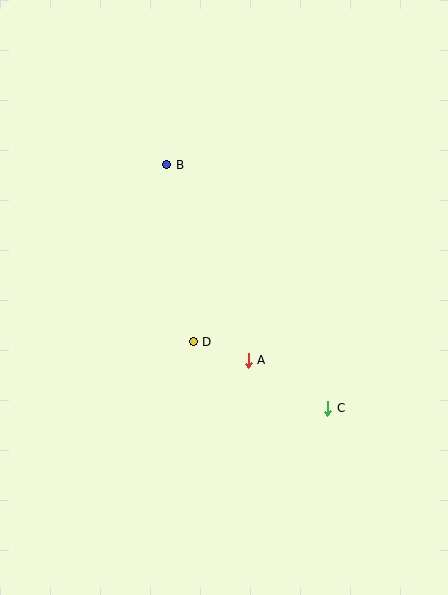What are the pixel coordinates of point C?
Point C is at (328, 408).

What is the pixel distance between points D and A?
The distance between D and A is 58 pixels.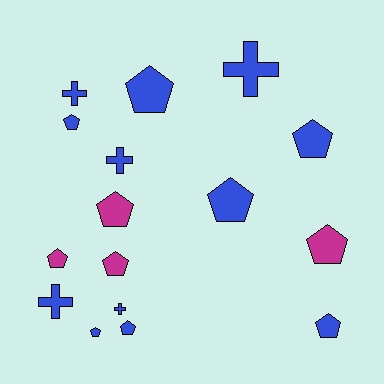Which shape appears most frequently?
Pentagon, with 11 objects.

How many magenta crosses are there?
There are no magenta crosses.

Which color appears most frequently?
Blue, with 12 objects.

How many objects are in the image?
There are 16 objects.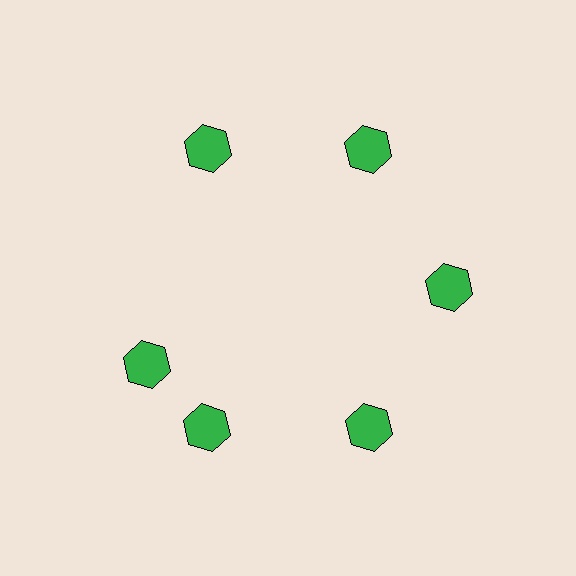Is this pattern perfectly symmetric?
No. The 6 green hexagons are arranged in a ring, but one element near the 9 o'clock position is rotated out of alignment along the ring, breaking the 6-fold rotational symmetry.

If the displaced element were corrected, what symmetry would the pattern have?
It would have 6-fold rotational symmetry — the pattern would map onto itself every 60 degrees.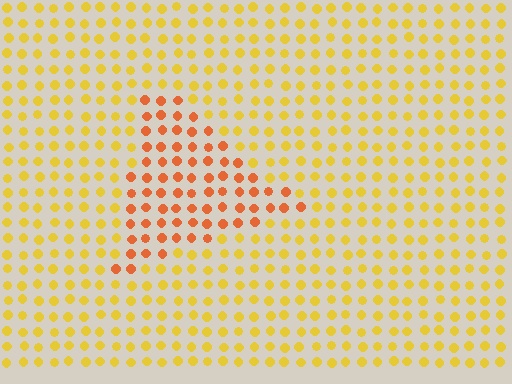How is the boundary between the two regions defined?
The boundary is defined purely by a slight shift in hue (about 33 degrees). Spacing, size, and orientation are identical on both sides.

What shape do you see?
I see a triangle.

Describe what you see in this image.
The image is filled with small yellow elements in a uniform arrangement. A triangle-shaped region is visible where the elements are tinted to a slightly different hue, forming a subtle color boundary.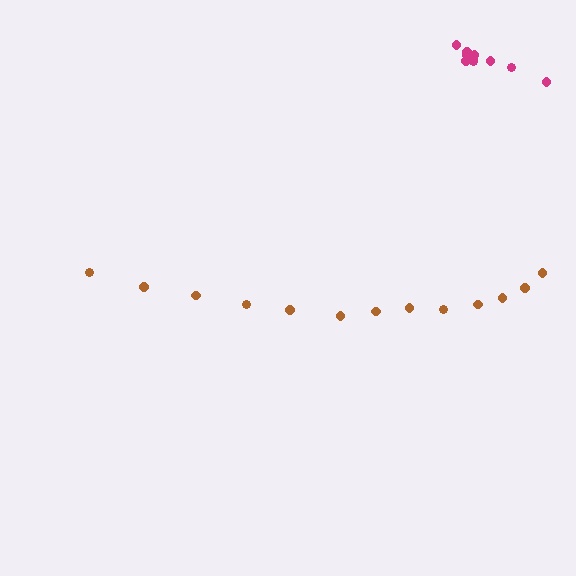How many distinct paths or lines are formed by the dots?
There are 2 distinct paths.